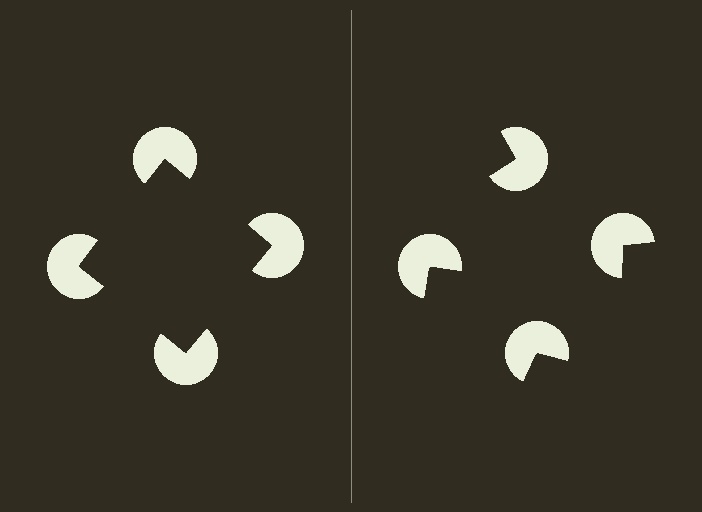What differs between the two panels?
The pac-man discs are positioned identically on both sides; only the wedge orientations differ. On the left they align to a square; on the right they are misaligned.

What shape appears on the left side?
An illusory square.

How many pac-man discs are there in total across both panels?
8 — 4 on each side.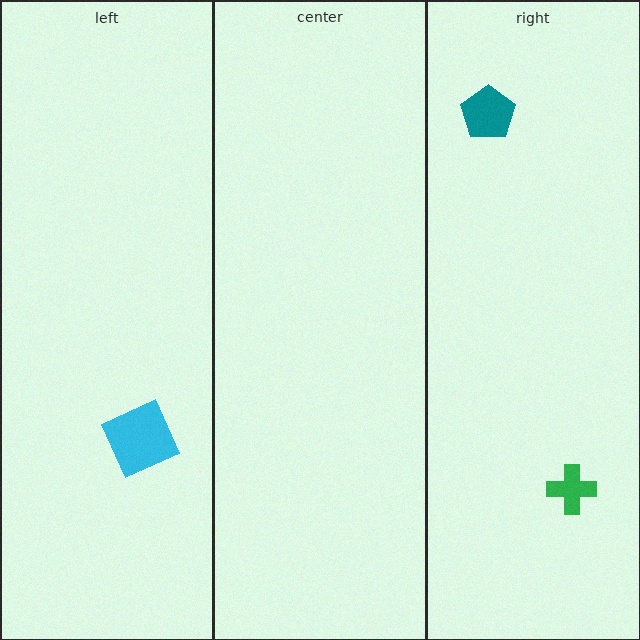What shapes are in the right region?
The teal pentagon, the green cross.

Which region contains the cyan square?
The left region.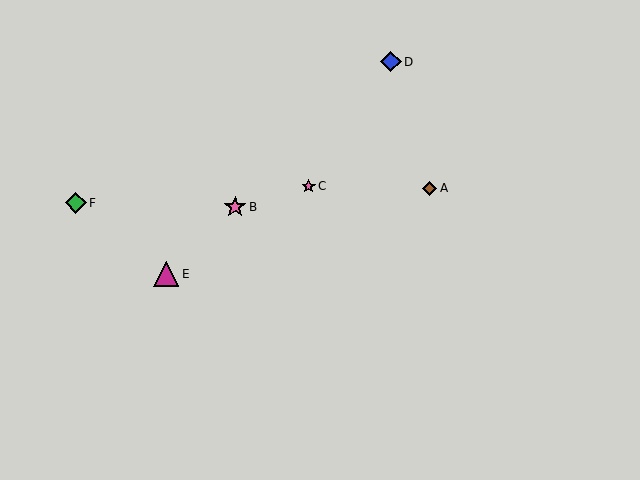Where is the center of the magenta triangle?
The center of the magenta triangle is at (166, 274).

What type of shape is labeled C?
Shape C is a pink star.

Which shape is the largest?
The magenta triangle (labeled E) is the largest.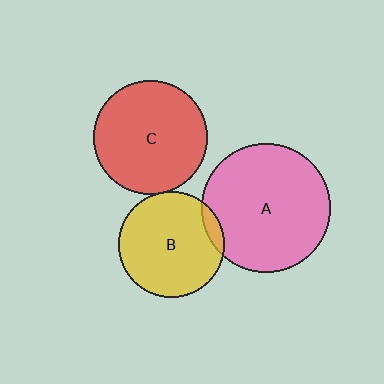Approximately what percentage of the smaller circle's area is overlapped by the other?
Approximately 5%.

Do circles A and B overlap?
Yes.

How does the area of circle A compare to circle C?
Approximately 1.3 times.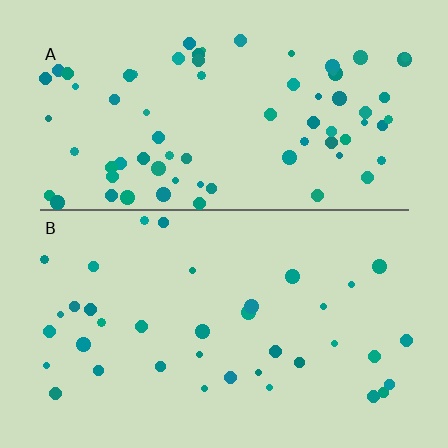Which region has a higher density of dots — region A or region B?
A (the top).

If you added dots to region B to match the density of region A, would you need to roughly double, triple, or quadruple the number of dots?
Approximately double.